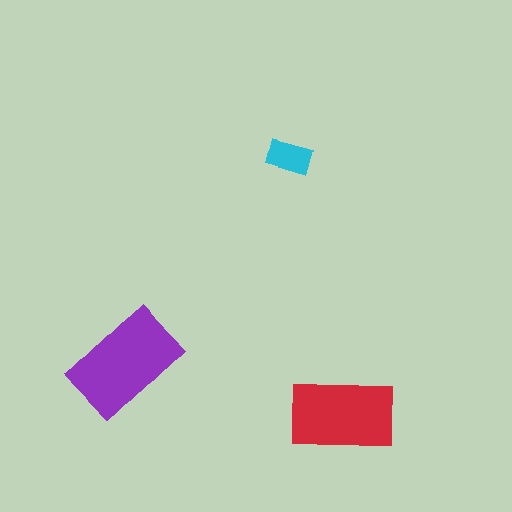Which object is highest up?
The cyan rectangle is topmost.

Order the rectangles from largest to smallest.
the purple one, the red one, the cyan one.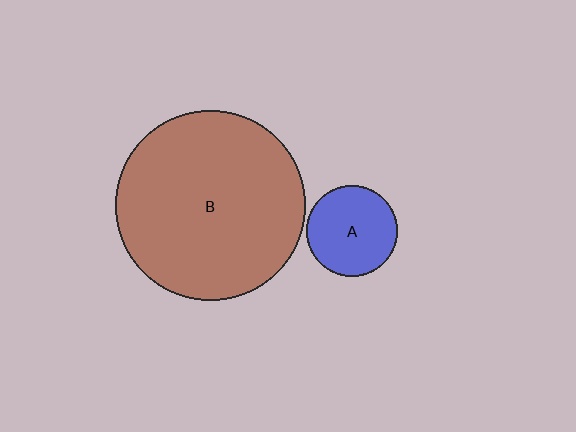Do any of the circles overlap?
No, none of the circles overlap.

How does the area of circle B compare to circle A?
Approximately 4.3 times.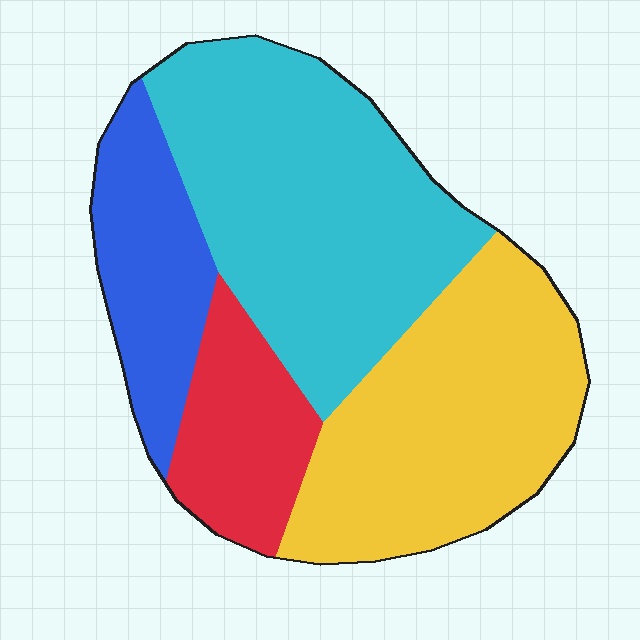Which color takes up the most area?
Cyan, at roughly 40%.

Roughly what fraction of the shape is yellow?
Yellow covers about 30% of the shape.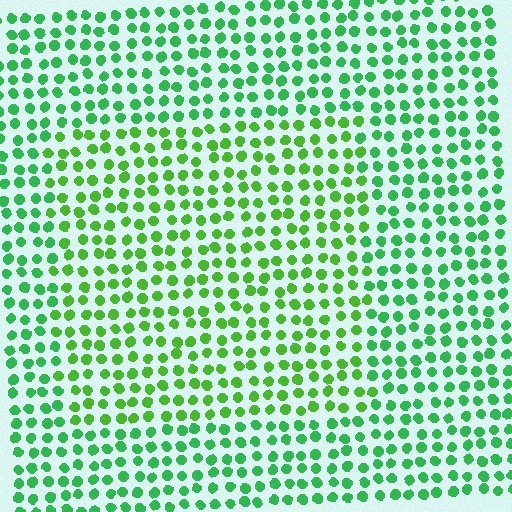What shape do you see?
I see a rectangle.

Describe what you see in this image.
The image is filled with small green elements in a uniform arrangement. A rectangle-shaped region is visible where the elements are tinted to a slightly different hue, forming a subtle color boundary.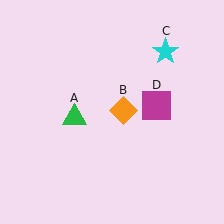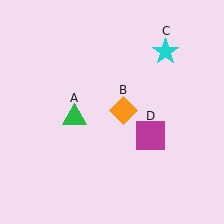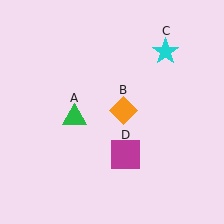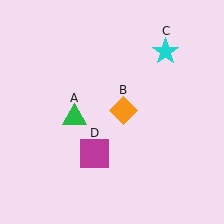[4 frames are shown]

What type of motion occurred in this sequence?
The magenta square (object D) rotated clockwise around the center of the scene.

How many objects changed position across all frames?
1 object changed position: magenta square (object D).